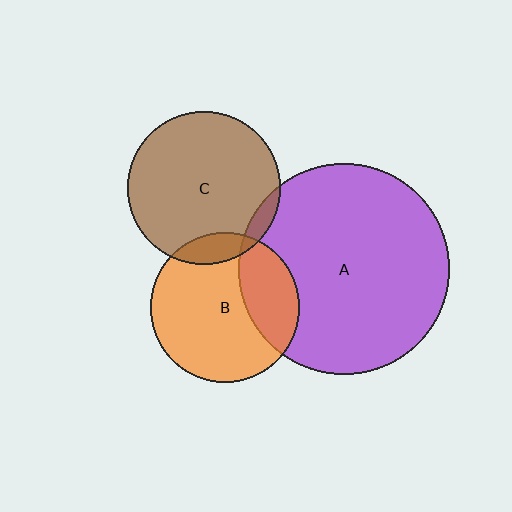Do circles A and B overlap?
Yes.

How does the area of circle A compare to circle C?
Approximately 1.9 times.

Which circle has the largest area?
Circle A (purple).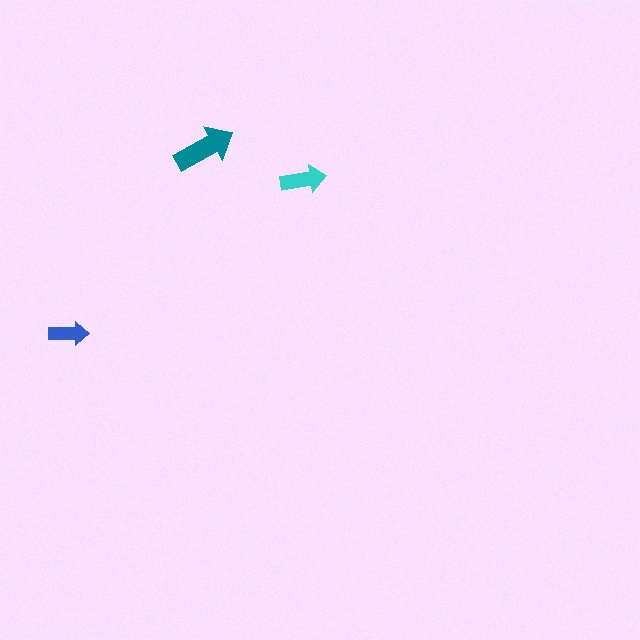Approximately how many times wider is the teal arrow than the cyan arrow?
About 1.5 times wider.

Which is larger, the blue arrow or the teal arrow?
The teal one.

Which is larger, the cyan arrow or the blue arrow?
The cyan one.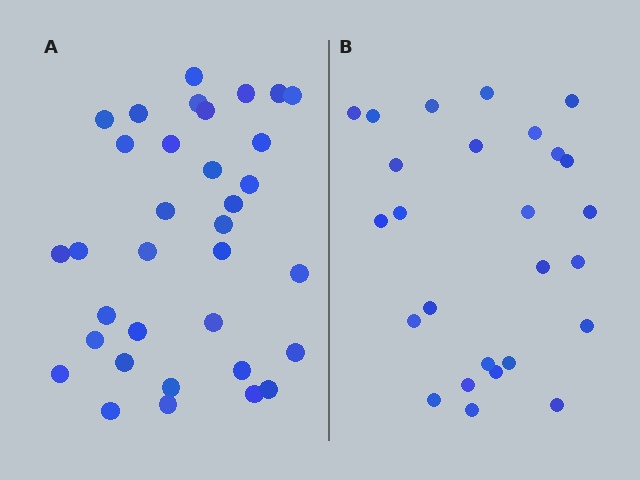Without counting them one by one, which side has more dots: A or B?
Region A (the left region) has more dots.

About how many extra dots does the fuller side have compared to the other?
Region A has roughly 8 or so more dots than region B.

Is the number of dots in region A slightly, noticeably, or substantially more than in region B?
Region A has noticeably more, but not dramatically so. The ratio is roughly 1.3 to 1.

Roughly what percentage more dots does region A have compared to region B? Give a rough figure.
About 30% more.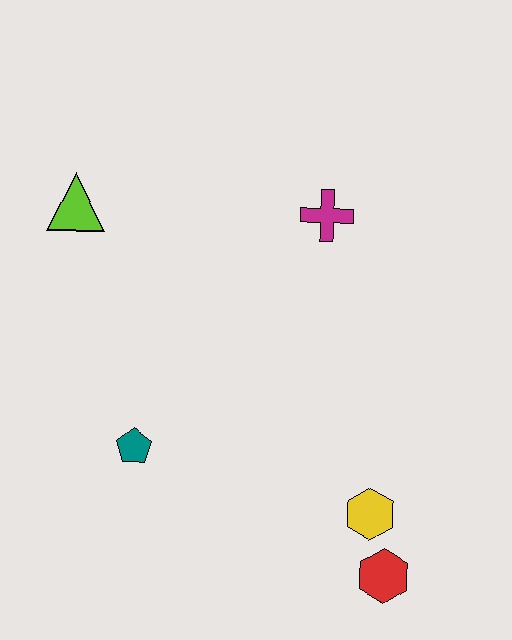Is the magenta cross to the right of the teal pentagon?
Yes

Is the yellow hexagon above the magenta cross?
No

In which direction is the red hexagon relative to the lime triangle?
The red hexagon is below the lime triangle.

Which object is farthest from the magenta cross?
The red hexagon is farthest from the magenta cross.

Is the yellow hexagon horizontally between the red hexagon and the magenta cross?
Yes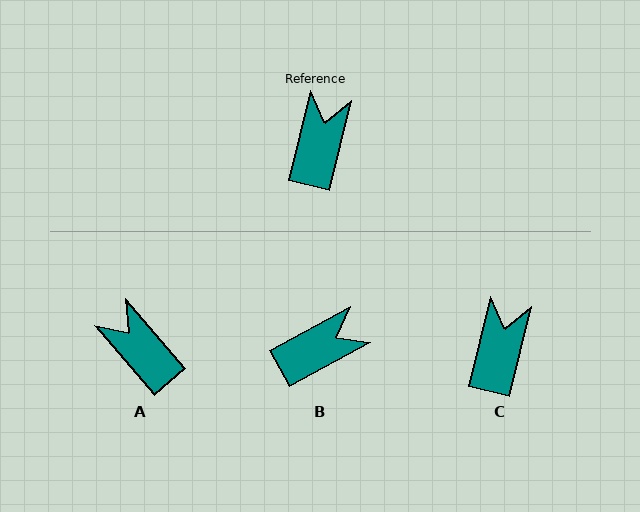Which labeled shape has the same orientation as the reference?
C.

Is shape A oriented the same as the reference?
No, it is off by about 54 degrees.